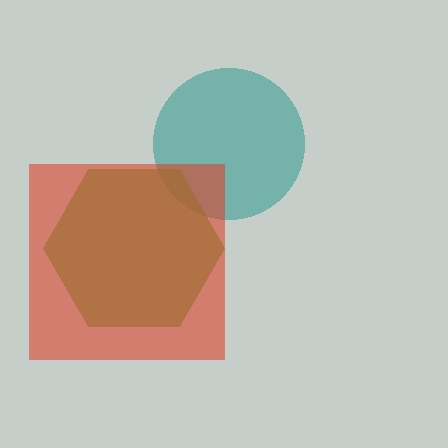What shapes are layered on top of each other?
The layered shapes are: a teal circle, a red square, a brown hexagon.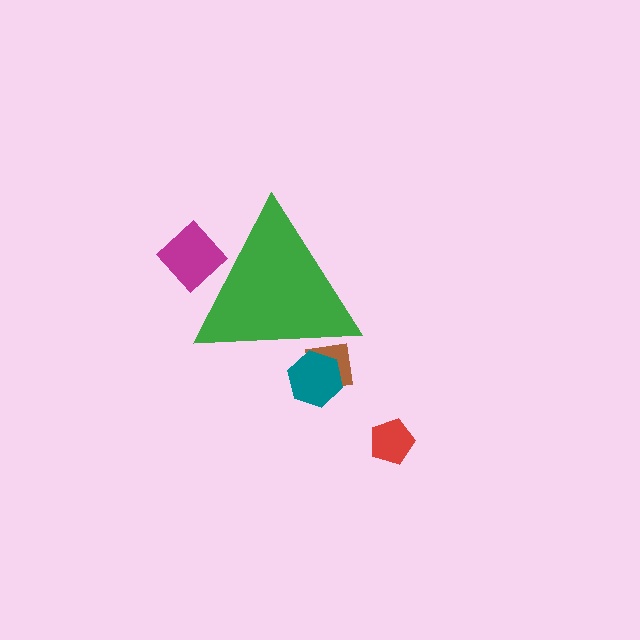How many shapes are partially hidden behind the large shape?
3 shapes are partially hidden.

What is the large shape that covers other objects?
A green triangle.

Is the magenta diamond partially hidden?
Yes, the magenta diamond is partially hidden behind the green triangle.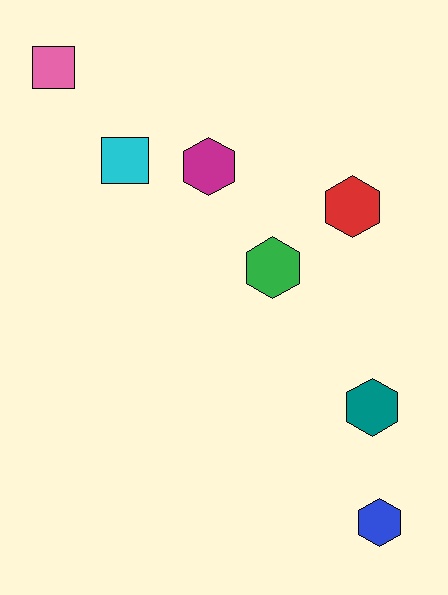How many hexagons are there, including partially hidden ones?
There are 5 hexagons.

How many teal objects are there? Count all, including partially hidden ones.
There is 1 teal object.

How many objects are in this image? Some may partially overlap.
There are 7 objects.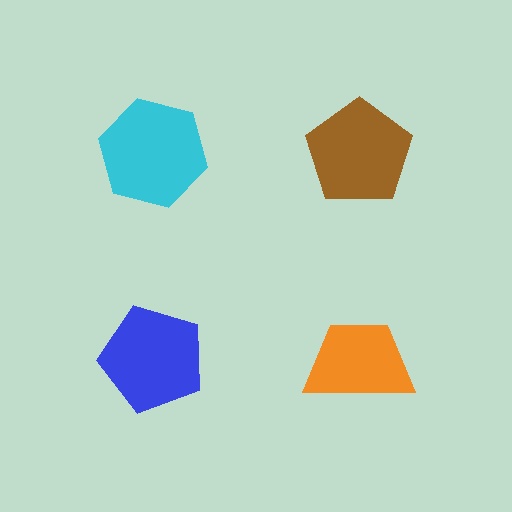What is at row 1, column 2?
A brown pentagon.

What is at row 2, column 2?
An orange trapezoid.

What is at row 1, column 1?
A cyan hexagon.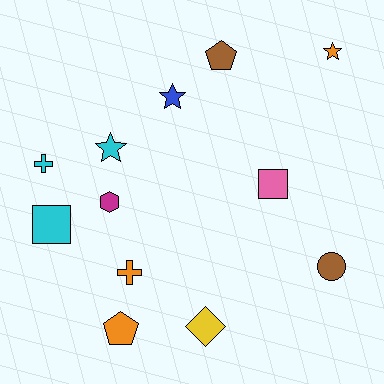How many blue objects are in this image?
There is 1 blue object.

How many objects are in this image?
There are 12 objects.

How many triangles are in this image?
There are no triangles.